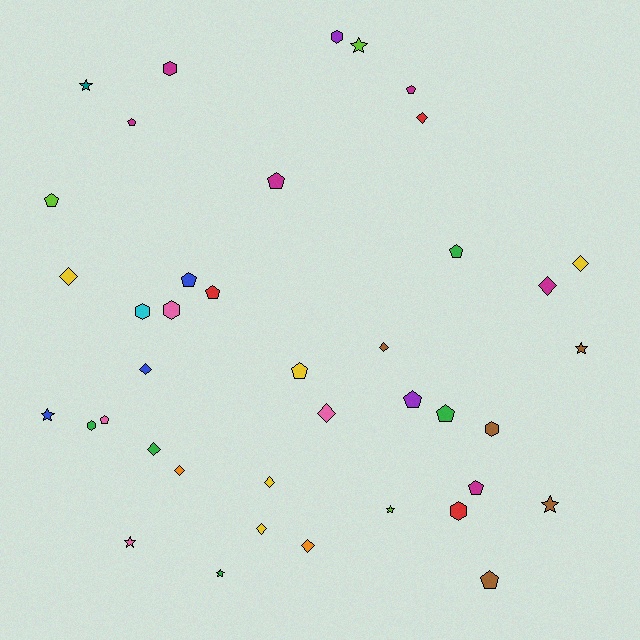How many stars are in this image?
There are 8 stars.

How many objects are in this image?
There are 40 objects.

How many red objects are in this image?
There are 3 red objects.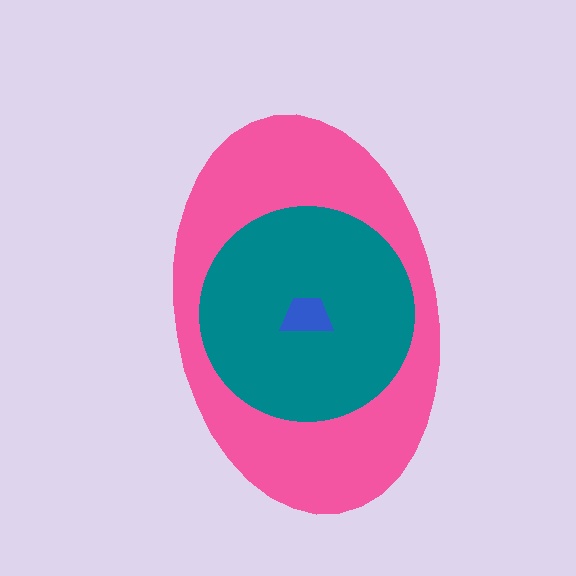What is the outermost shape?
The pink ellipse.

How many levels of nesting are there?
3.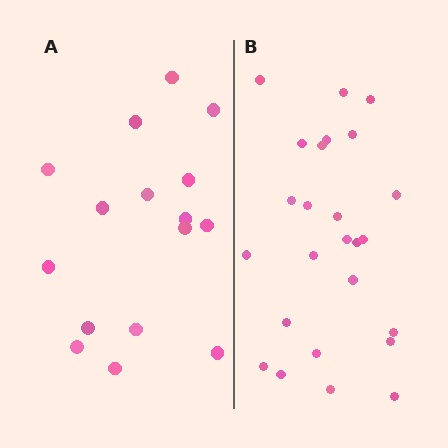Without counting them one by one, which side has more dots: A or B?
Region B (the right region) has more dots.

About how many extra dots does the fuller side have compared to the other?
Region B has roughly 8 or so more dots than region A.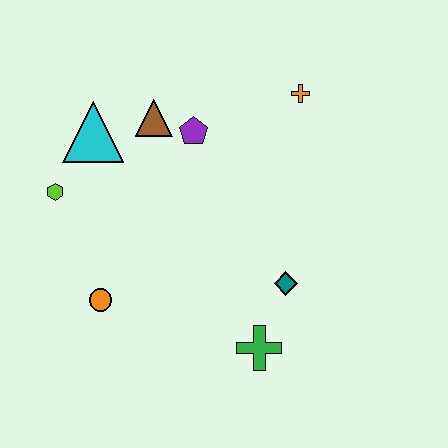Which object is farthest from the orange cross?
The orange circle is farthest from the orange cross.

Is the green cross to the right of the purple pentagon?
Yes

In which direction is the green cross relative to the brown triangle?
The green cross is below the brown triangle.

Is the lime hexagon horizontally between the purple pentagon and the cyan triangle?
No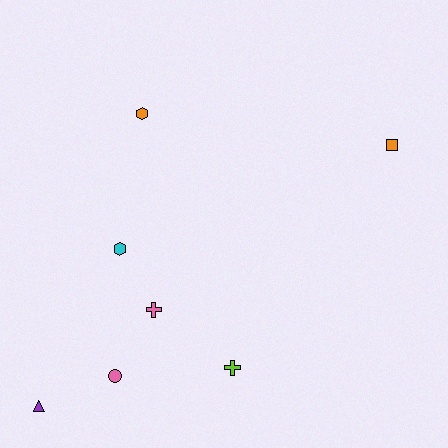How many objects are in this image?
There are 7 objects.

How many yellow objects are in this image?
There are no yellow objects.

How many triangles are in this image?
There is 1 triangle.